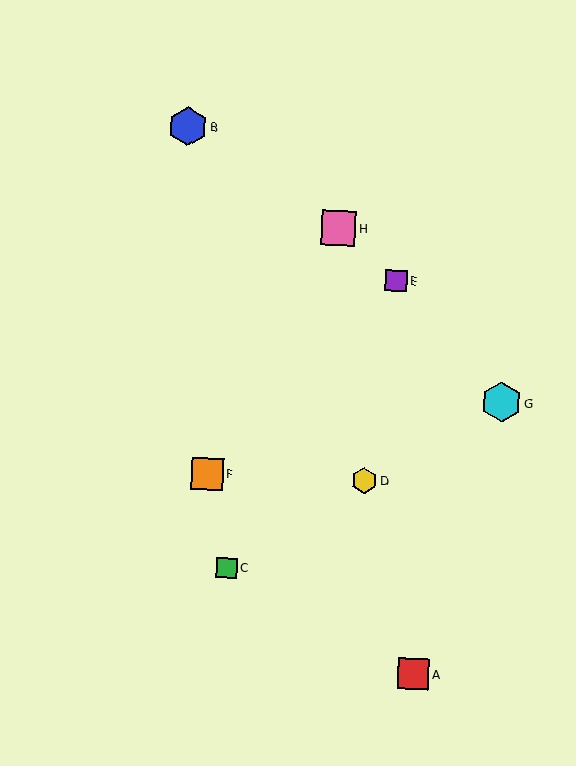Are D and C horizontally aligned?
No, D is at y≈481 and C is at y≈568.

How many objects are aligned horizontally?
2 objects (D, F) are aligned horizontally.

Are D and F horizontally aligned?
Yes, both are at y≈481.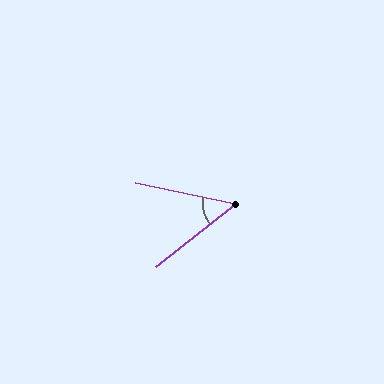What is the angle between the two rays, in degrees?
Approximately 50 degrees.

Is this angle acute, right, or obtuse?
It is acute.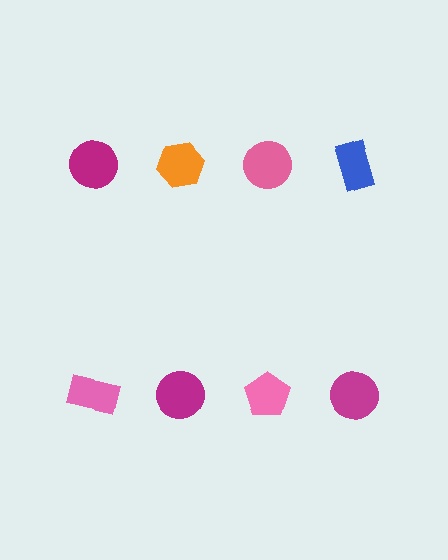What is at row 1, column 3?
A pink circle.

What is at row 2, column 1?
A pink rectangle.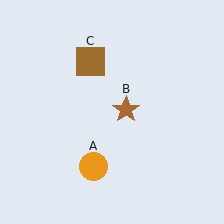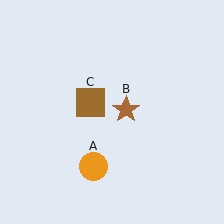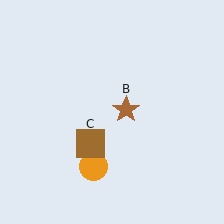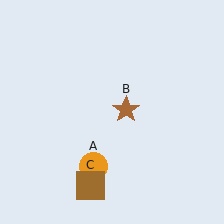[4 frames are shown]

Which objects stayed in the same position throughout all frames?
Orange circle (object A) and brown star (object B) remained stationary.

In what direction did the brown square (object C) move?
The brown square (object C) moved down.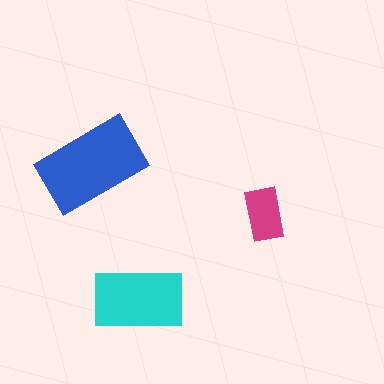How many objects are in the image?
There are 3 objects in the image.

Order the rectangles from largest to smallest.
the blue one, the cyan one, the magenta one.